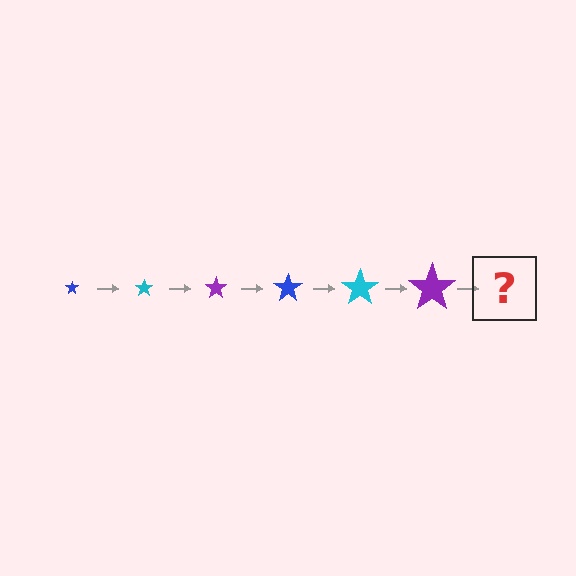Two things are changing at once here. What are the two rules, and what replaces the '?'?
The two rules are that the star grows larger each step and the color cycles through blue, cyan, and purple. The '?' should be a blue star, larger than the previous one.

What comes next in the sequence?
The next element should be a blue star, larger than the previous one.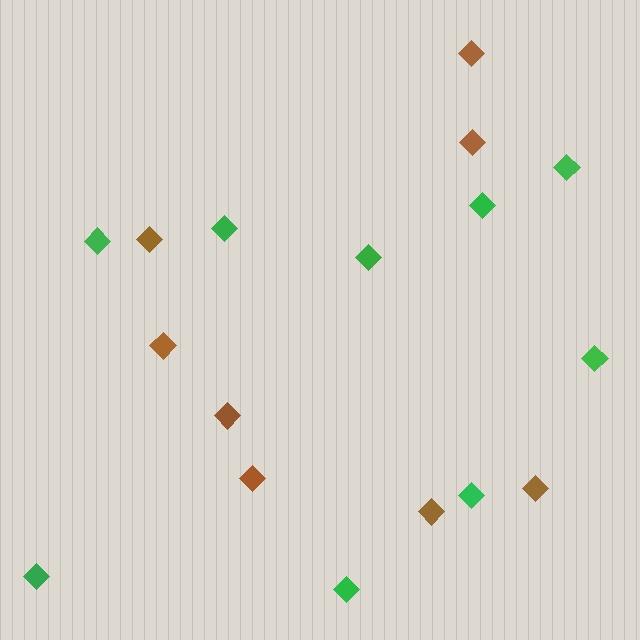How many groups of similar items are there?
There are 2 groups: one group of brown diamonds (8) and one group of green diamonds (9).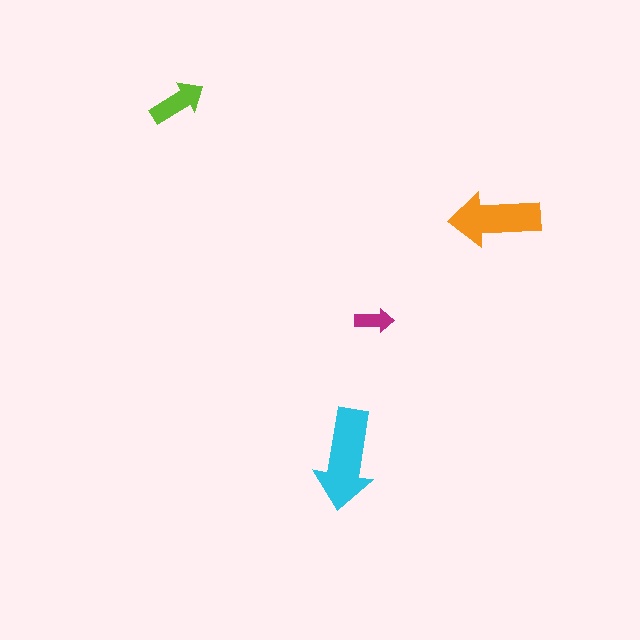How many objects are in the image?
There are 4 objects in the image.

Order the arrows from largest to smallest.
the cyan one, the orange one, the lime one, the magenta one.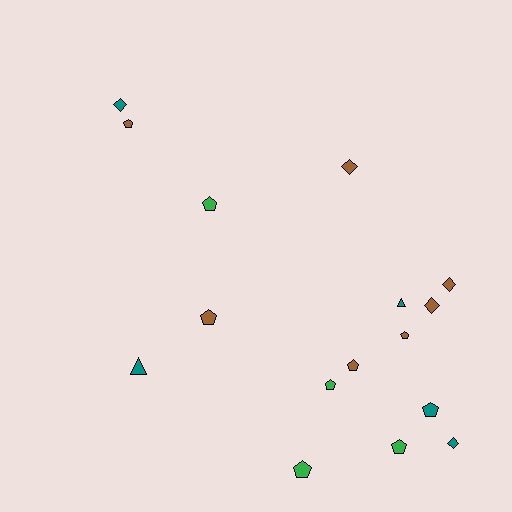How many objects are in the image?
There are 16 objects.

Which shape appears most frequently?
Pentagon, with 9 objects.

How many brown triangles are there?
There are no brown triangles.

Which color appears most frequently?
Brown, with 7 objects.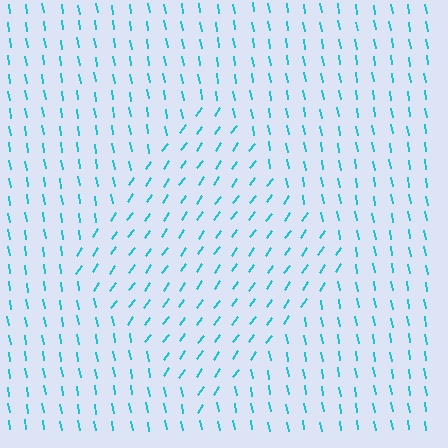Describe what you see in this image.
The image is filled with small cyan line segments. A diamond region in the image has lines oriented differently from the surrounding lines, creating a visible texture boundary.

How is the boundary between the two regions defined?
The boundary is defined purely by a change in line orientation (approximately 45 degrees difference). All lines are the same color and thickness.